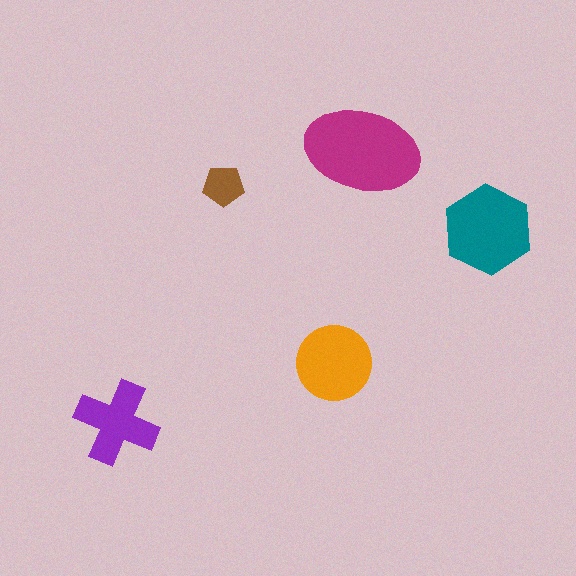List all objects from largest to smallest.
The magenta ellipse, the teal hexagon, the orange circle, the purple cross, the brown pentagon.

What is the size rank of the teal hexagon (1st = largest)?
2nd.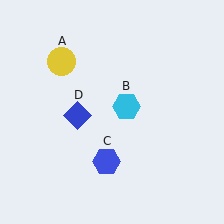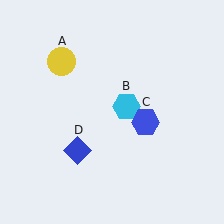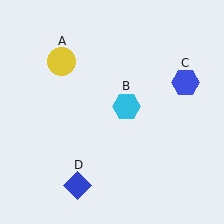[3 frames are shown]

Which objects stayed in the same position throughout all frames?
Yellow circle (object A) and cyan hexagon (object B) remained stationary.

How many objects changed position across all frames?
2 objects changed position: blue hexagon (object C), blue diamond (object D).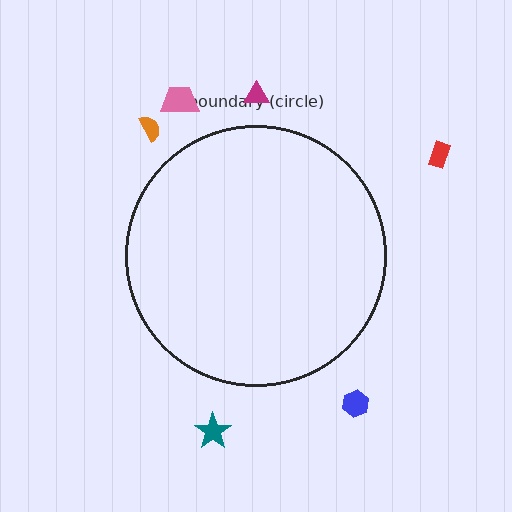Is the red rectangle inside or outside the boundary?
Outside.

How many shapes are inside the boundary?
0 inside, 6 outside.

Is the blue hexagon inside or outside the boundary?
Outside.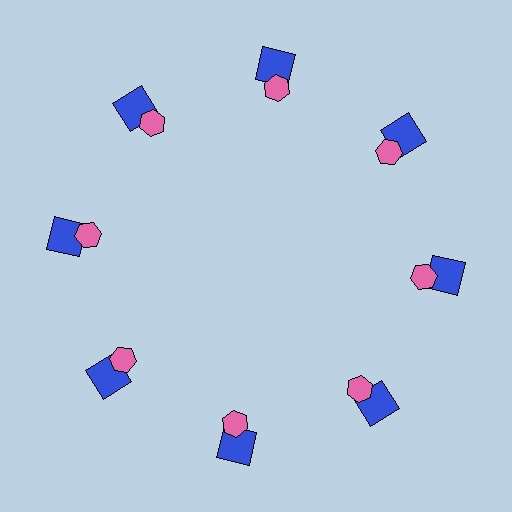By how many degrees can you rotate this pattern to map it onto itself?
The pattern maps onto itself every 45 degrees of rotation.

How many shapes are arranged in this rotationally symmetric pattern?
There are 16 shapes, arranged in 8 groups of 2.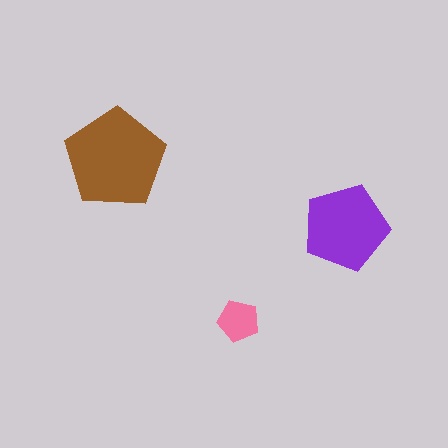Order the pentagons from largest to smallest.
the brown one, the purple one, the pink one.